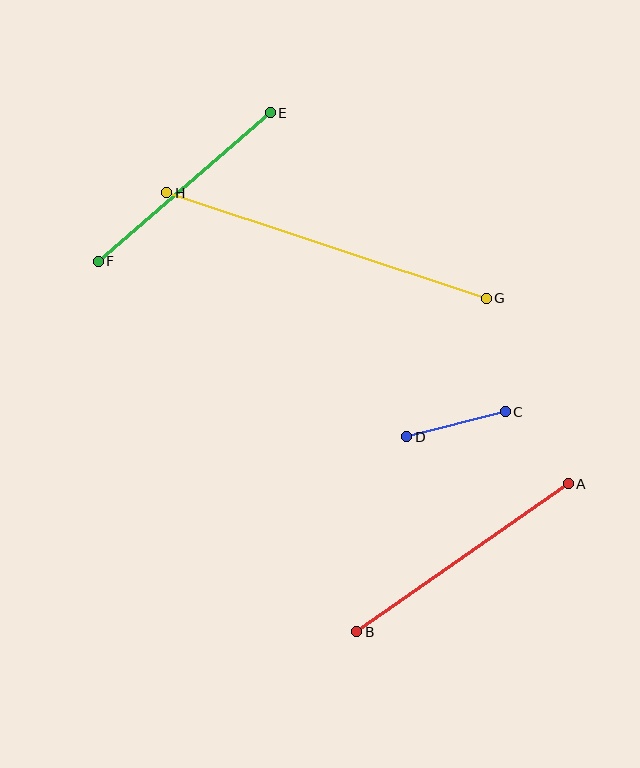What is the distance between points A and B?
The distance is approximately 258 pixels.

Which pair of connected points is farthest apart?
Points G and H are farthest apart.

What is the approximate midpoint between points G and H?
The midpoint is at approximately (327, 245) pixels.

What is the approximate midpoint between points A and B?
The midpoint is at approximately (463, 558) pixels.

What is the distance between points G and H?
The distance is approximately 336 pixels.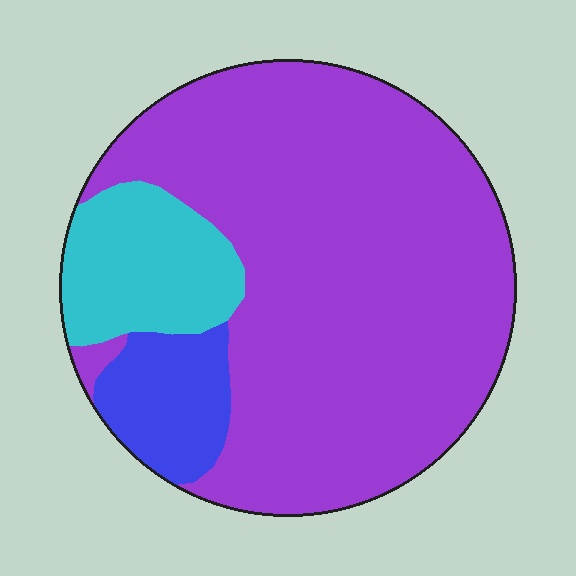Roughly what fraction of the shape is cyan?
Cyan covers about 15% of the shape.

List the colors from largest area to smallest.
From largest to smallest: purple, cyan, blue.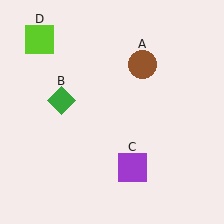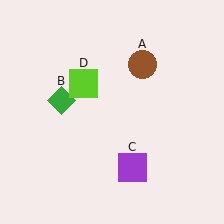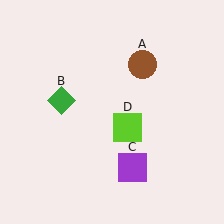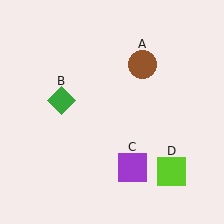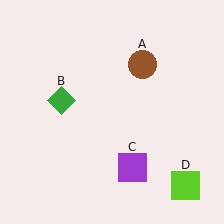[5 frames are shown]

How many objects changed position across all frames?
1 object changed position: lime square (object D).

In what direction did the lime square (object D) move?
The lime square (object D) moved down and to the right.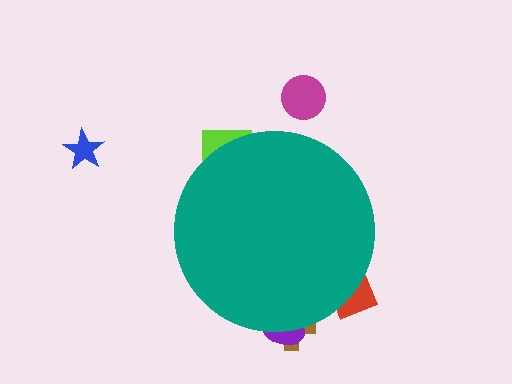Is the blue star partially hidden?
No, the blue star is fully visible.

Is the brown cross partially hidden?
Yes, the brown cross is partially hidden behind the teal circle.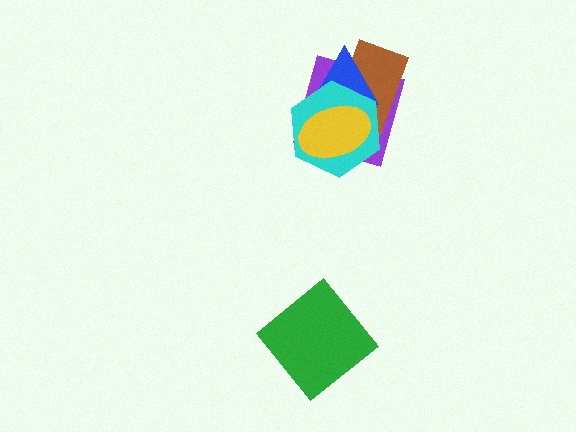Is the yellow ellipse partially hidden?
No, no other shape covers it.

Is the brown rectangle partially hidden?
Yes, it is partially covered by another shape.